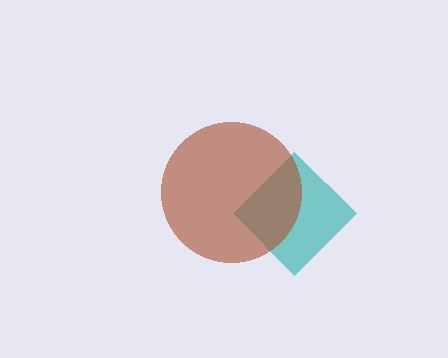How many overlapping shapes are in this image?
There are 2 overlapping shapes in the image.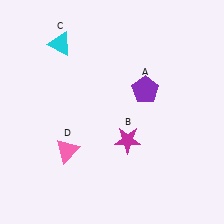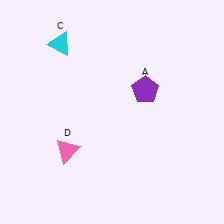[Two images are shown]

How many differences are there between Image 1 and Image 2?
There is 1 difference between the two images.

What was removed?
The magenta star (B) was removed in Image 2.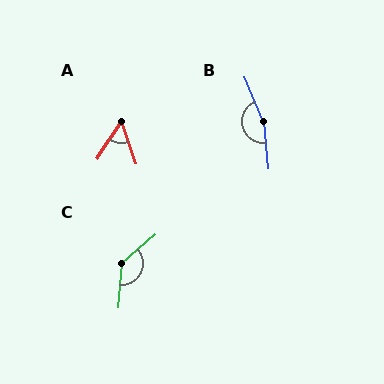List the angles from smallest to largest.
A (52°), C (134°), B (163°).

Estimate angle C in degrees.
Approximately 134 degrees.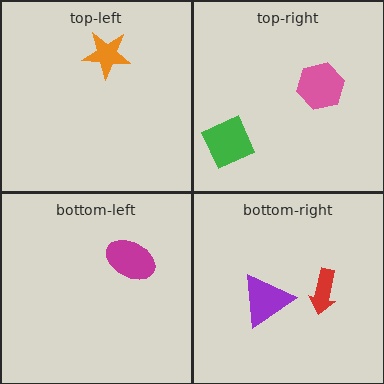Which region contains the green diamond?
The top-right region.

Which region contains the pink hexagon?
The top-right region.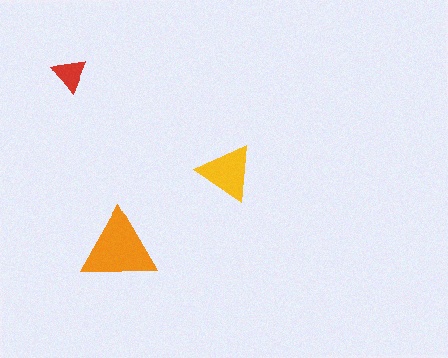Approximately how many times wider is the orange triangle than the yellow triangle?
About 1.5 times wider.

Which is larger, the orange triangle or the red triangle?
The orange one.